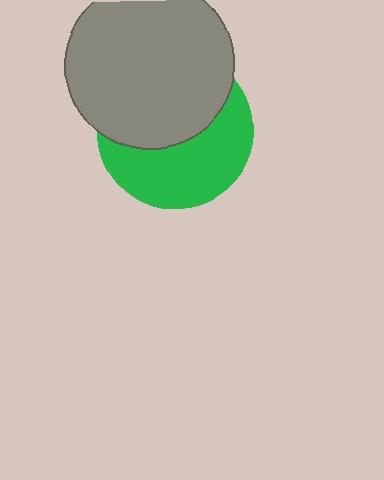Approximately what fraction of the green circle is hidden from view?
Roughly 51% of the green circle is hidden behind the gray circle.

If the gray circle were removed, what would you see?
You would see the complete green circle.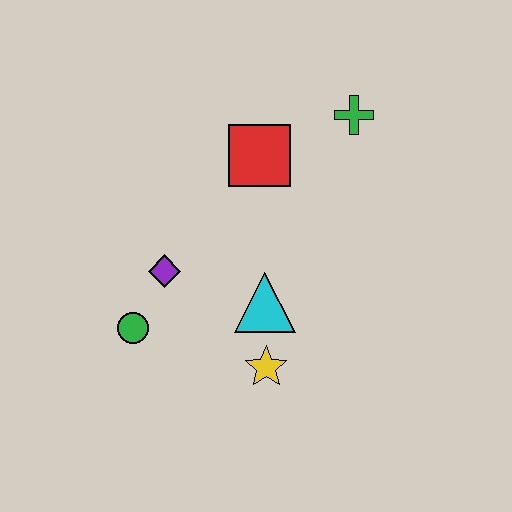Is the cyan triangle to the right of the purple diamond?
Yes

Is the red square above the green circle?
Yes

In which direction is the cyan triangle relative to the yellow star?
The cyan triangle is above the yellow star.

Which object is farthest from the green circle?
The green cross is farthest from the green circle.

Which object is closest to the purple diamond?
The green circle is closest to the purple diamond.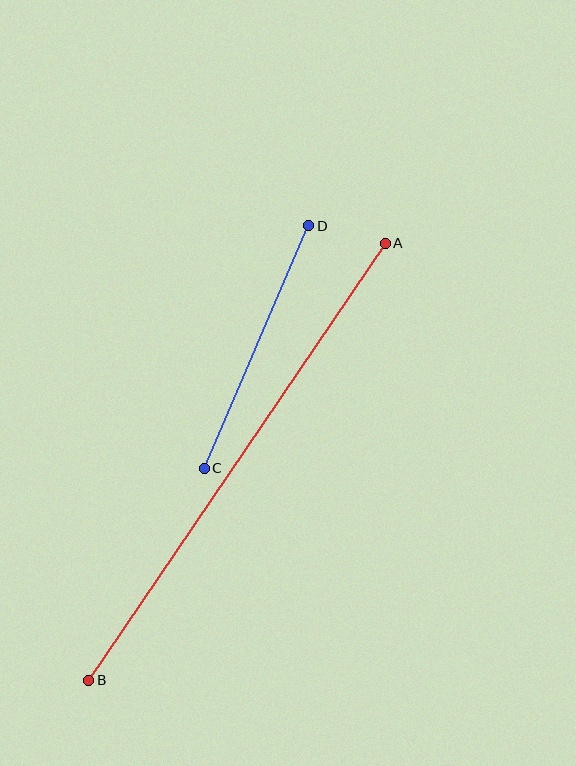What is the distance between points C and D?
The distance is approximately 264 pixels.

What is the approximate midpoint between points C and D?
The midpoint is at approximately (256, 347) pixels.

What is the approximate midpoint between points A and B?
The midpoint is at approximately (237, 462) pixels.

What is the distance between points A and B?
The distance is approximately 528 pixels.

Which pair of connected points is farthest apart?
Points A and B are farthest apart.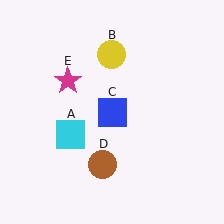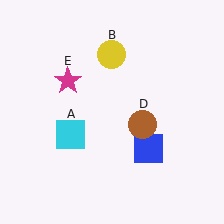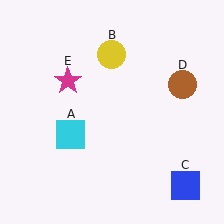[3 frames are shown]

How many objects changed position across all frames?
2 objects changed position: blue square (object C), brown circle (object D).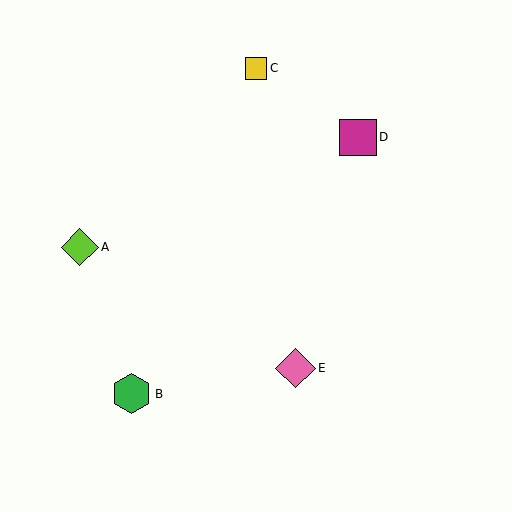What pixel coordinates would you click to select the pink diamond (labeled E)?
Click at (296, 368) to select the pink diamond E.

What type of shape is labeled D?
Shape D is a magenta square.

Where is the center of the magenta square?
The center of the magenta square is at (358, 137).